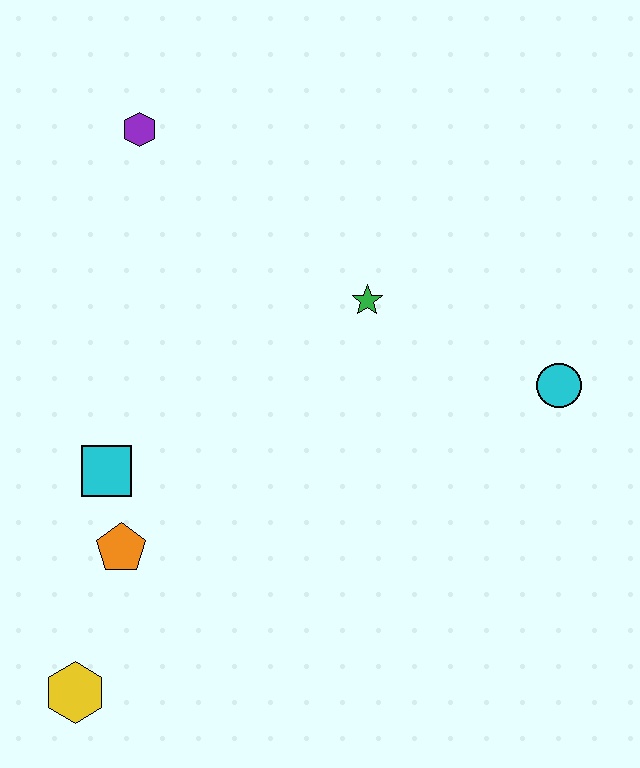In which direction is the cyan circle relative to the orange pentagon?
The cyan circle is to the right of the orange pentagon.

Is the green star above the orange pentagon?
Yes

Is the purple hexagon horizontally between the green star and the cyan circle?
No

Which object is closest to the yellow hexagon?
The orange pentagon is closest to the yellow hexagon.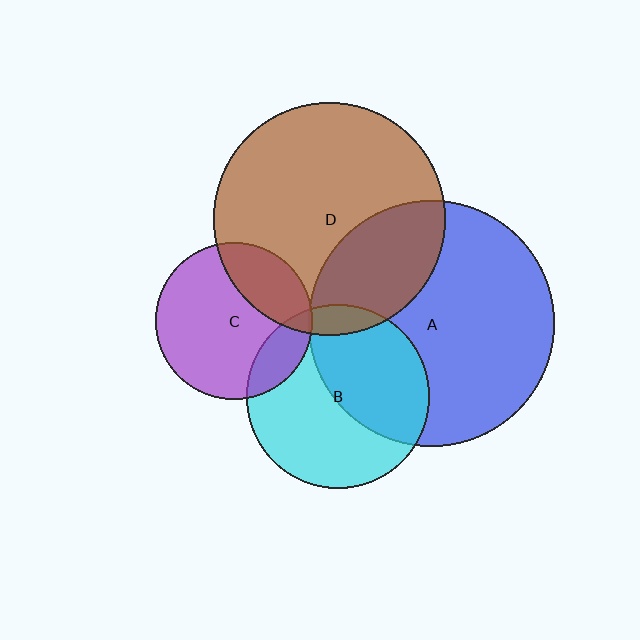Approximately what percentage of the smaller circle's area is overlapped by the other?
Approximately 45%.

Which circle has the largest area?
Circle A (blue).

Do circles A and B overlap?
Yes.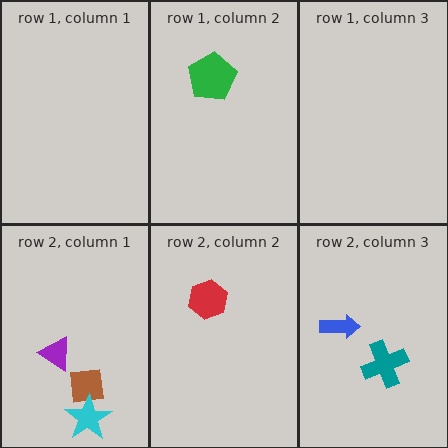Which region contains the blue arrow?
The row 2, column 3 region.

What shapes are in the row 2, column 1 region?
The brown square, the purple triangle, the cyan star.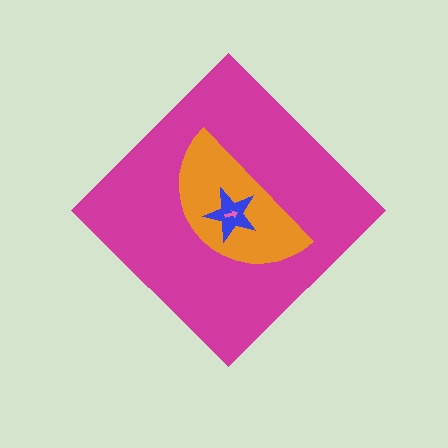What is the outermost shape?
The magenta diamond.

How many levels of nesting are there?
4.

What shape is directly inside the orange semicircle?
The blue star.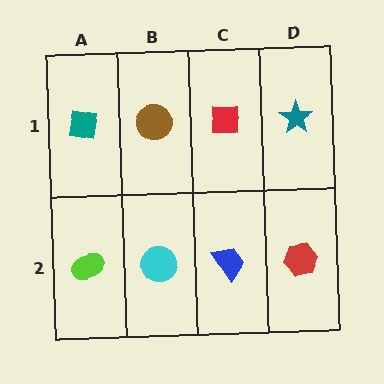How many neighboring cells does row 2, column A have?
2.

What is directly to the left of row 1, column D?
A red square.